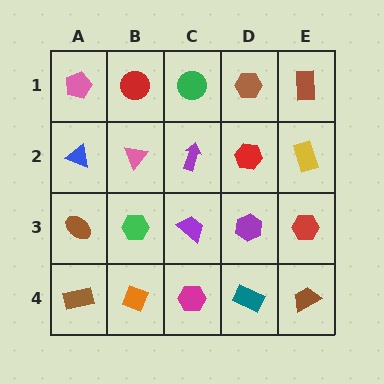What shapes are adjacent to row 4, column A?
A brown ellipse (row 3, column A), an orange diamond (row 4, column B).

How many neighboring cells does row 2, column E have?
3.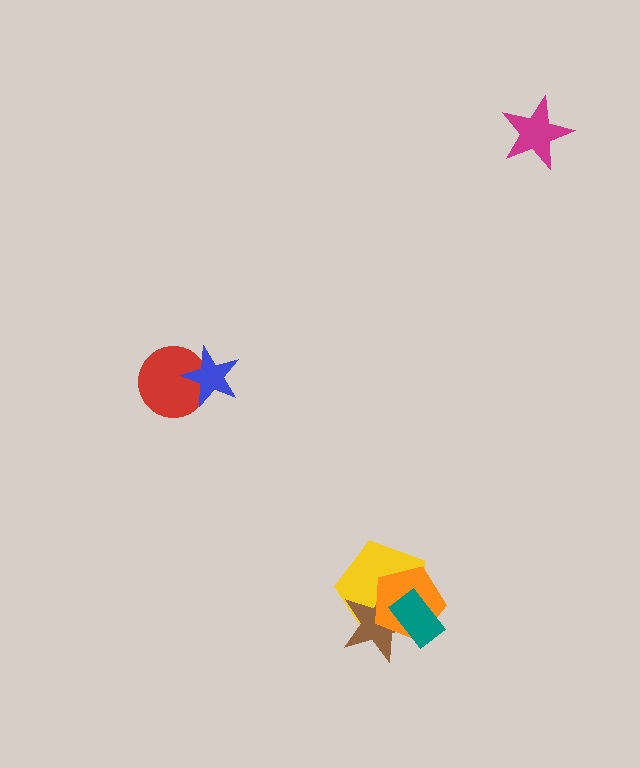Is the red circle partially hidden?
Yes, it is partially covered by another shape.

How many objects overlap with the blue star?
1 object overlaps with the blue star.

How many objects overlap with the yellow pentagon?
3 objects overlap with the yellow pentagon.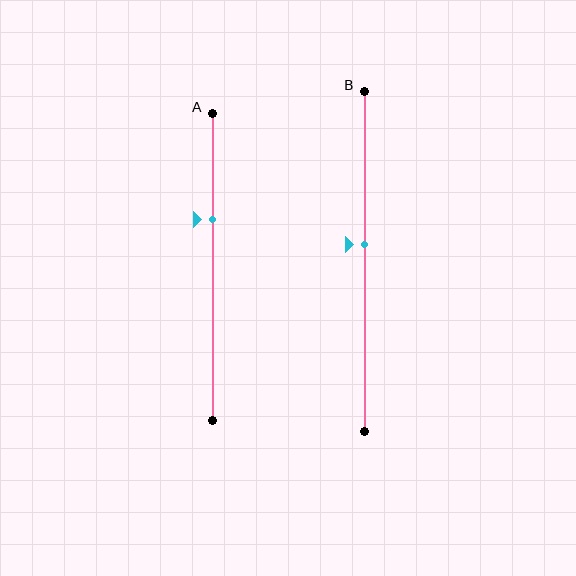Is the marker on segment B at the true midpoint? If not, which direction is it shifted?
No, the marker on segment B is shifted upward by about 5% of the segment length.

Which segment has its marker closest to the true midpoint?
Segment B has its marker closest to the true midpoint.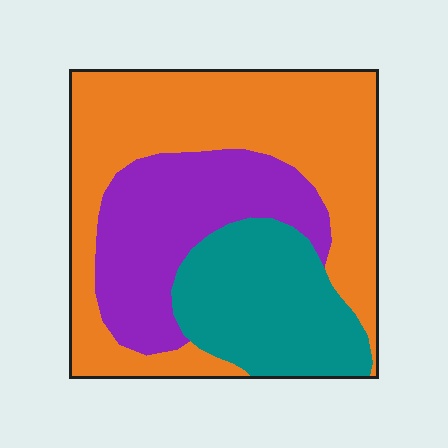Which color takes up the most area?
Orange, at roughly 50%.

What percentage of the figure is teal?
Teal covers 24% of the figure.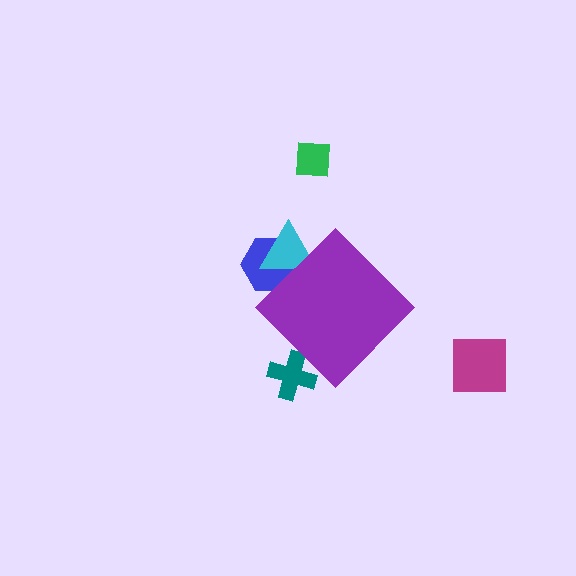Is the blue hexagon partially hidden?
Yes, the blue hexagon is partially hidden behind the purple diamond.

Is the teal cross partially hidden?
Yes, the teal cross is partially hidden behind the purple diamond.